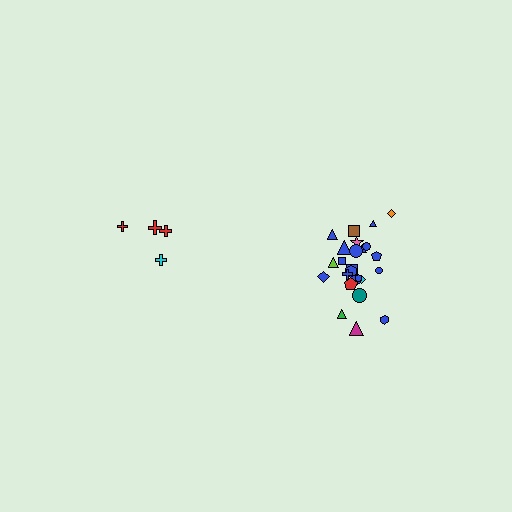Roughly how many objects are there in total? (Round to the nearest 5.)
Roughly 30 objects in total.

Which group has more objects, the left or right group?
The right group.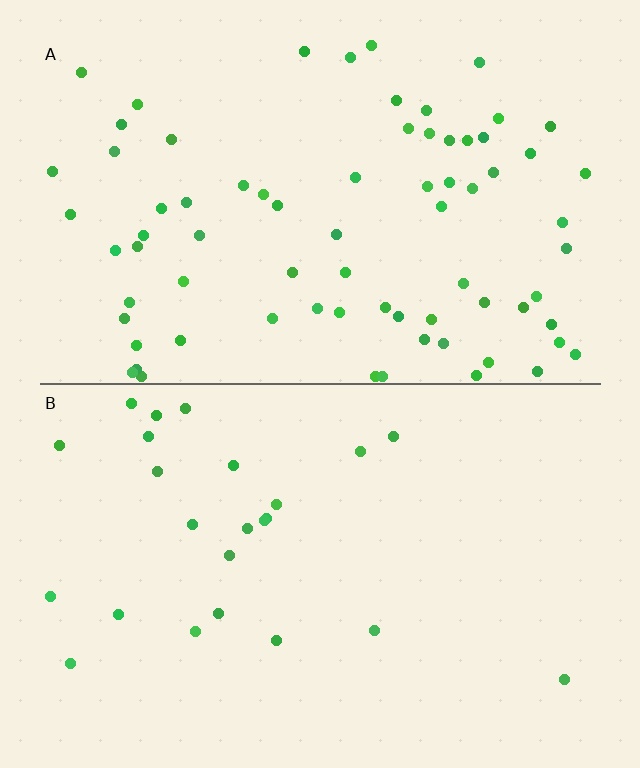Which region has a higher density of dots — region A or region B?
A (the top).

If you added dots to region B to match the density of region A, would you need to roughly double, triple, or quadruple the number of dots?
Approximately triple.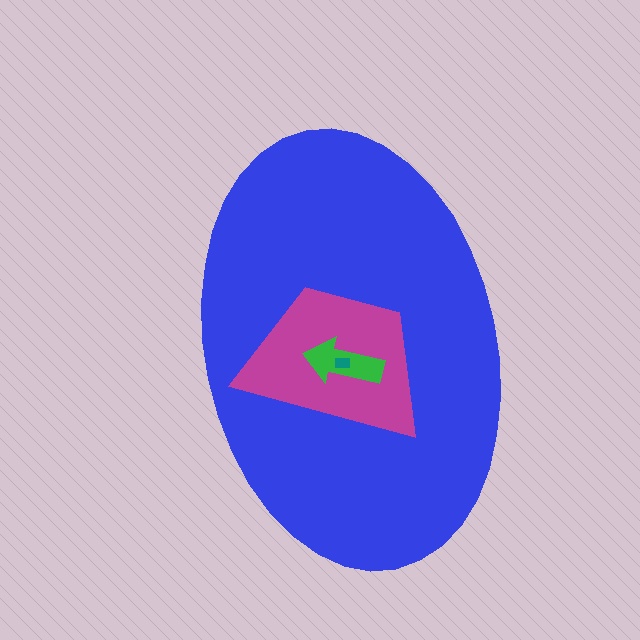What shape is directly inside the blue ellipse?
The magenta trapezoid.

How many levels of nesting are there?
4.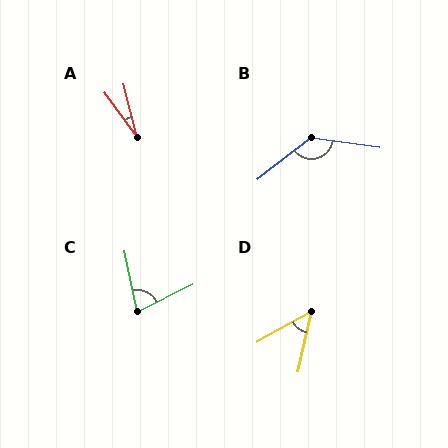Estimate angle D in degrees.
Approximately 49 degrees.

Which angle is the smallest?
A, at approximately 22 degrees.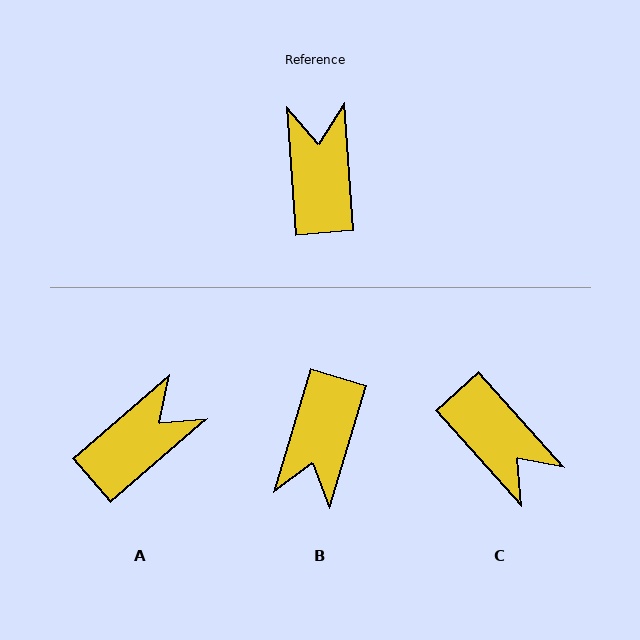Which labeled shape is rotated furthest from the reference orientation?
B, about 159 degrees away.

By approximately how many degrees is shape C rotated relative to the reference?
Approximately 143 degrees clockwise.